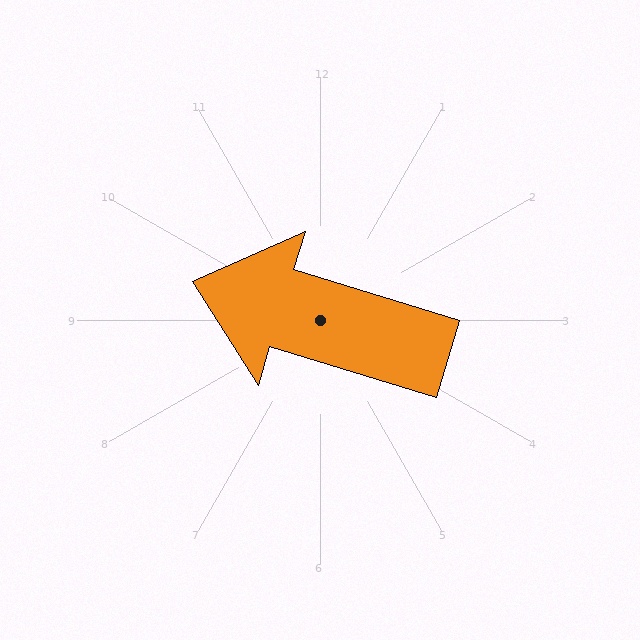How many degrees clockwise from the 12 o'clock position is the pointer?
Approximately 287 degrees.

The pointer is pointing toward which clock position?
Roughly 10 o'clock.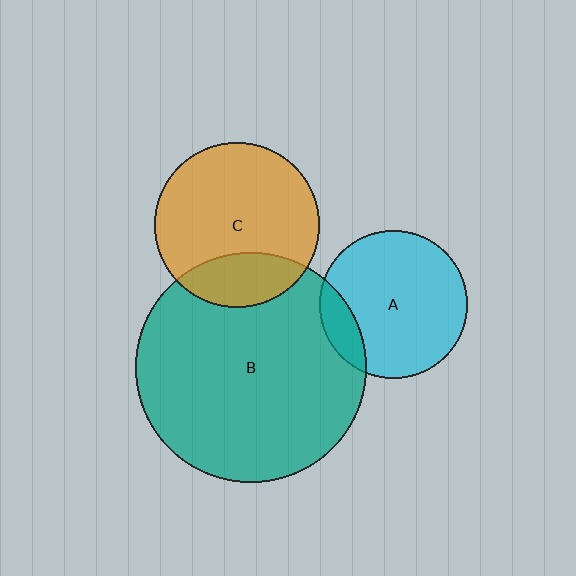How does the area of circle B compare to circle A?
Approximately 2.4 times.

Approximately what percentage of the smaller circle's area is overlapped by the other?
Approximately 15%.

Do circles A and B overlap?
Yes.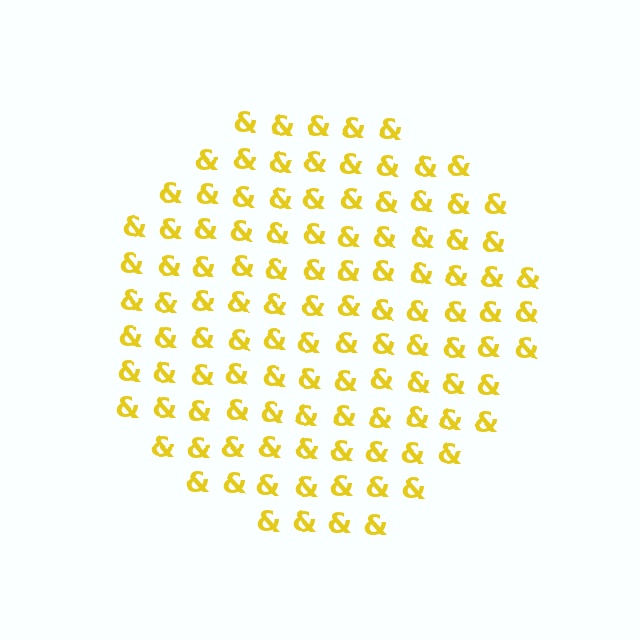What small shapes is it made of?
It is made of small ampersands.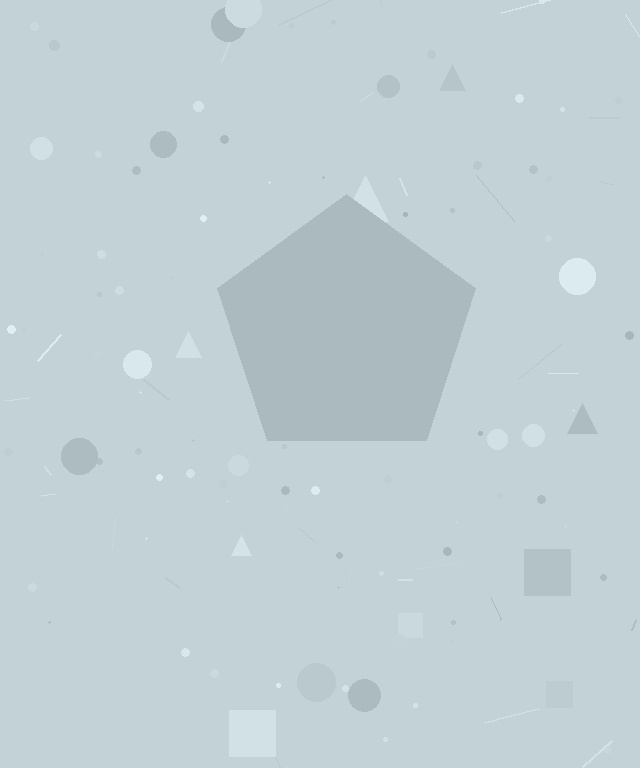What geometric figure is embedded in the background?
A pentagon is embedded in the background.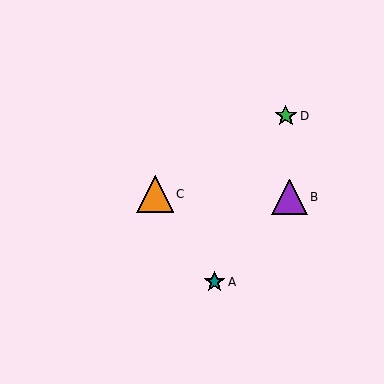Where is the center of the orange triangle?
The center of the orange triangle is at (155, 194).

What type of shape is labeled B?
Shape B is a purple triangle.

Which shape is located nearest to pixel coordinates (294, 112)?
The green star (labeled D) at (286, 116) is nearest to that location.